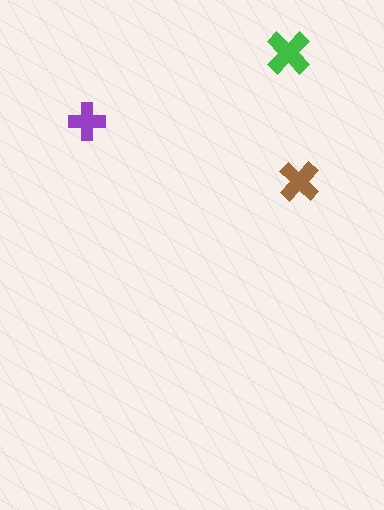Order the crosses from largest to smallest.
the green one, the brown one, the purple one.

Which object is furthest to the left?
The purple cross is leftmost.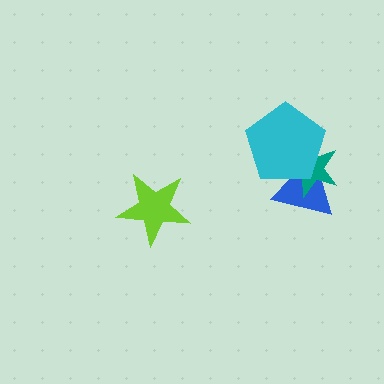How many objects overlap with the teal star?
2 objects overlap with the teal star.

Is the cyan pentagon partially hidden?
No, no other shape covers it.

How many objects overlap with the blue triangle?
2 objects overlap with the blue triangle.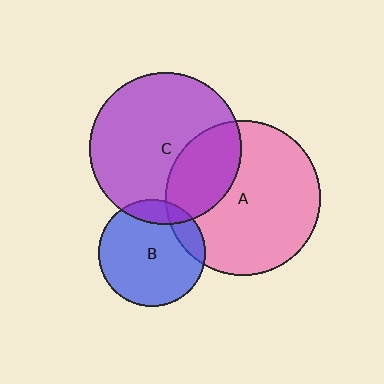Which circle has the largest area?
Circle A (pink).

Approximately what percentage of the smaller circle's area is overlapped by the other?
Approximately 15%.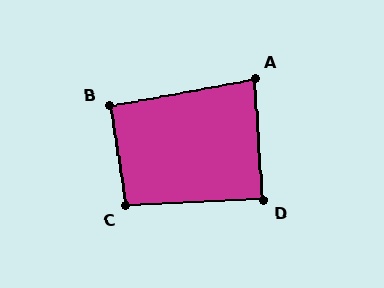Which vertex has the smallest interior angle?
A, at approximately 83 degrees.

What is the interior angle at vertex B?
Approximately 92 degrees (approximately right).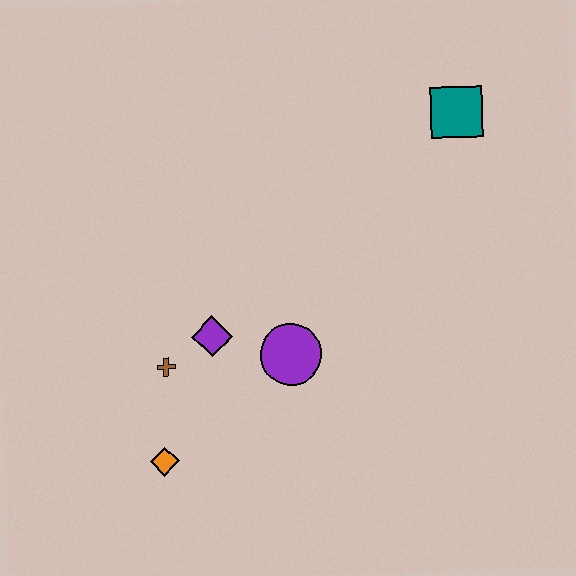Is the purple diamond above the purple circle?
Yes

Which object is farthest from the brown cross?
The teal square is farthest from the brown cross.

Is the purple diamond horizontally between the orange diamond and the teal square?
Yes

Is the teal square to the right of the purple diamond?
Yes